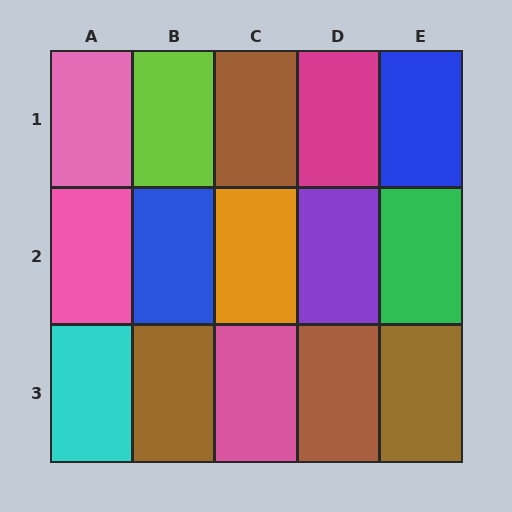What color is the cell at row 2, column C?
Orange.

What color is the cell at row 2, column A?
Pink.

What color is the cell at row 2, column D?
Purple.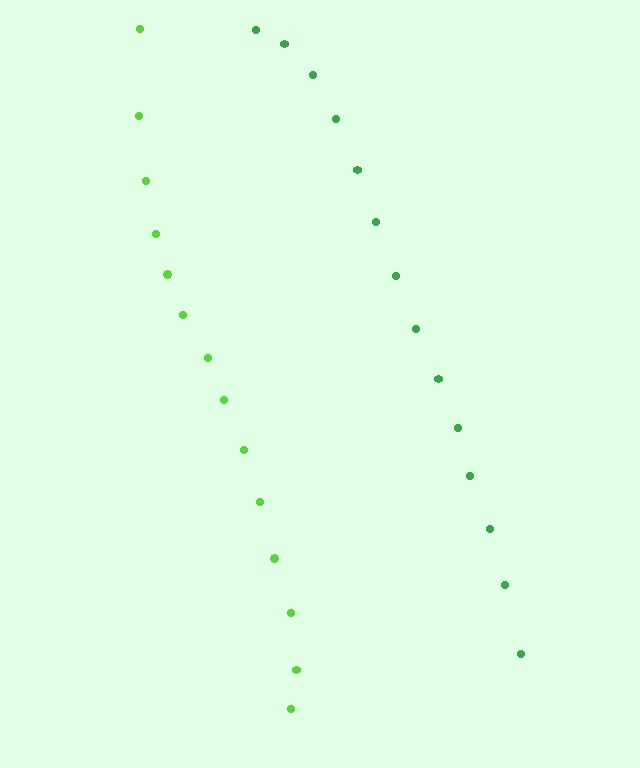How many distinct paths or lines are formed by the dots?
There are 2 distinct paths.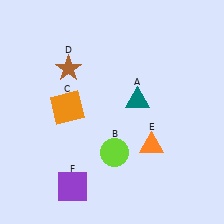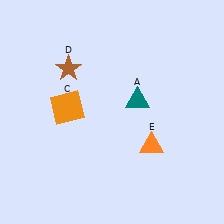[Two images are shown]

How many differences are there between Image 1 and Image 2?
There are 2 differences between the two images.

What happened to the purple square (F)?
The purple square (F) was removed in Image 2. It was in the bottom-left area of Image 1.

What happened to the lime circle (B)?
The lime circle (B) was removed in Image 2. It was in the bottom-right area of Image 1.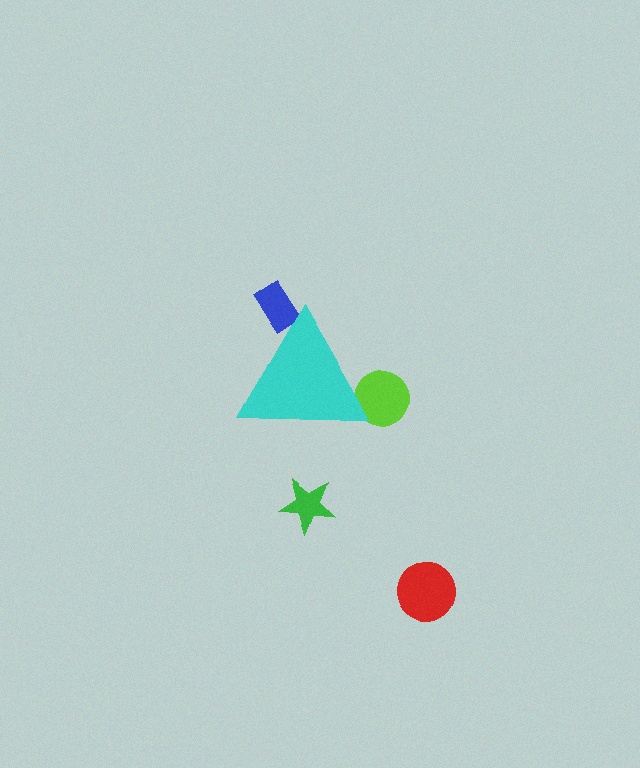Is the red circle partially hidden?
No, the red circle is fully visible.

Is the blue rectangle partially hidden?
Yes, the blue rectangle is partially hidden behind the cyan triangle.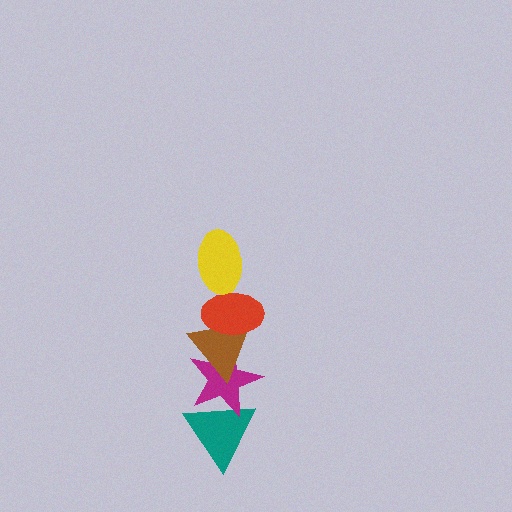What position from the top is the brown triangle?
The brown triangle is 3rd from the top.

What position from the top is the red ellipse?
The red ellipse is 2nd from the top.